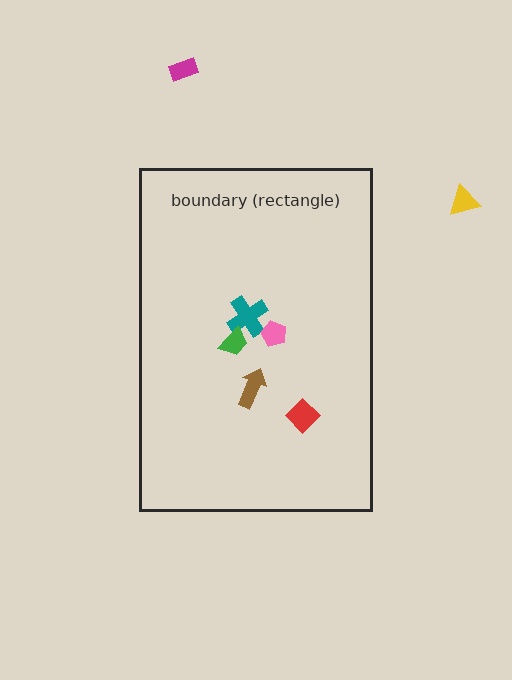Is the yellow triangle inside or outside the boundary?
Outside.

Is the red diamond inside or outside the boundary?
Inside.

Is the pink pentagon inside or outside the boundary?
Inside.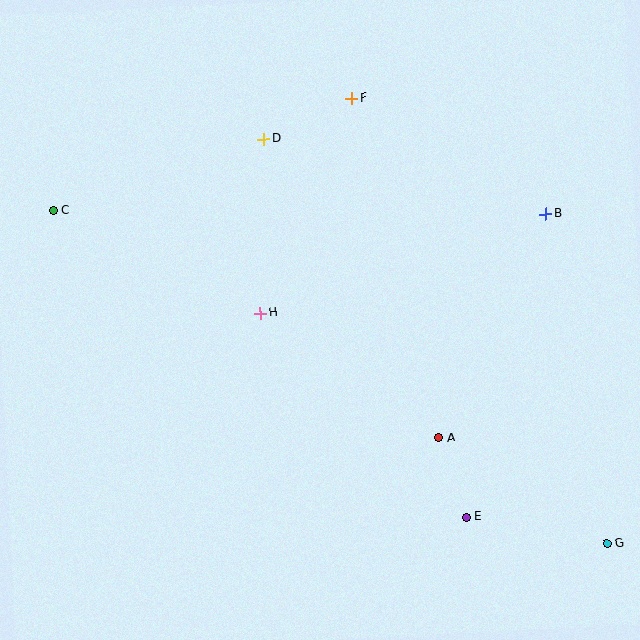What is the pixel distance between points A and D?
The distance between A and D is 346 pixels.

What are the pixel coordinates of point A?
Point A is at (439, 438).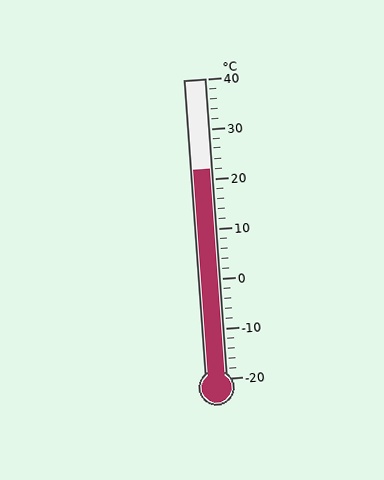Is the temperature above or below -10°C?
The temperature is above -10°C.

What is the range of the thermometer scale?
The thermometer scale ranges from -20°C to 40°C.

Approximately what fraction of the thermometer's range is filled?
The thermometer is filled to approximately 70% of its range.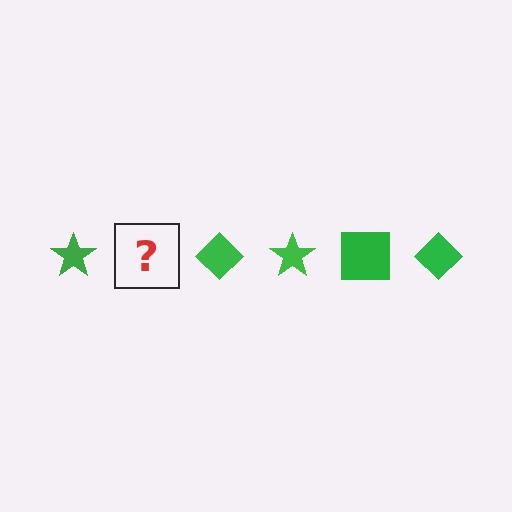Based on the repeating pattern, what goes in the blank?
The blank should be a green square.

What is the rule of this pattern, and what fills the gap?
The rule is that the pattern cycles through star, square, diamond shapes in green. The gap should be filled with a green square.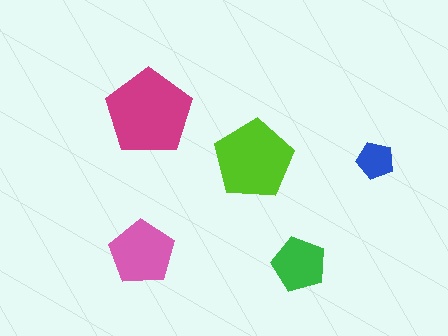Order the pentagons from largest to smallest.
the magenta one, the lime one, the pink one, the green one, the blue one.